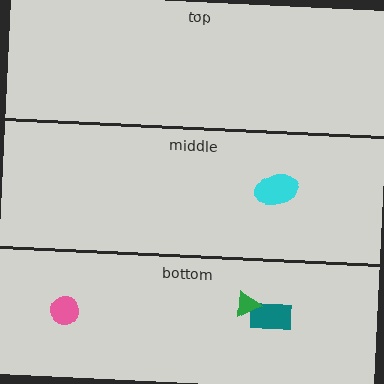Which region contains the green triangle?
The bottom region.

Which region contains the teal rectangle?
The bottom region.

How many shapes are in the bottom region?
3.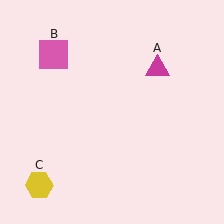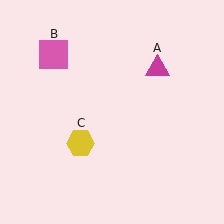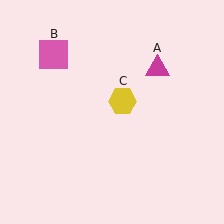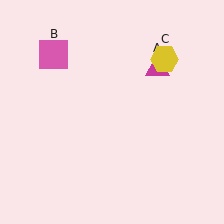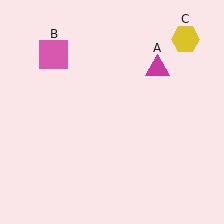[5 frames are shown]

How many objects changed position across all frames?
1 object changed position: yellow hexagon (object C).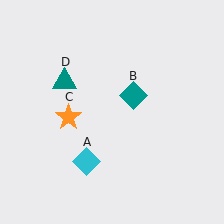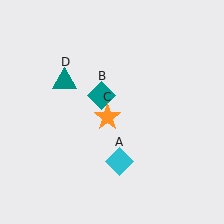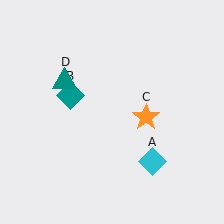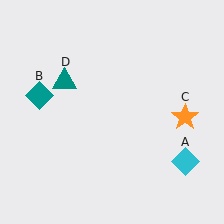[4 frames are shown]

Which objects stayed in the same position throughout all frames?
Teal triangle (object D) remained stationary.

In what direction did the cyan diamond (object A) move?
The cyan diamond (object A) moved right.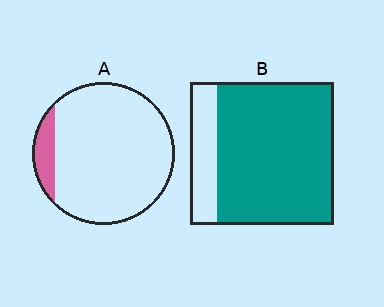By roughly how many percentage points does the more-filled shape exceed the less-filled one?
By roughly 70 percentage points (B over A).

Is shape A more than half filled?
No.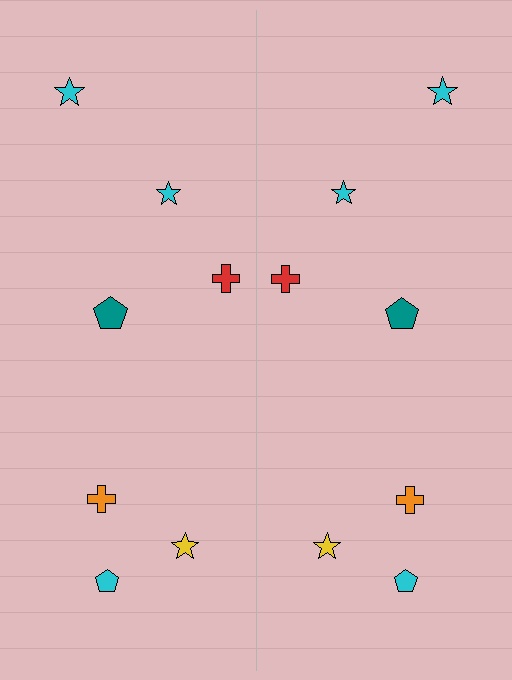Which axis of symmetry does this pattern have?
The pattern has a vertical axis of symmetry running through the center of the image.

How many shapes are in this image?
There are 14 shapes in this image.